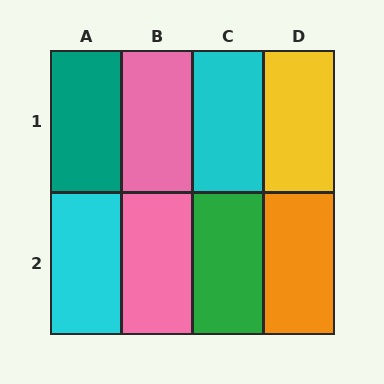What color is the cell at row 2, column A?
Cyan.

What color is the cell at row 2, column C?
Green.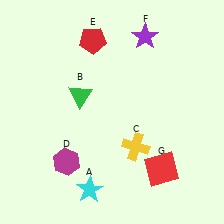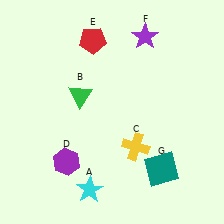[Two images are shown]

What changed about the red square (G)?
In Image 1, G is red. In Image 2, it changed to teal.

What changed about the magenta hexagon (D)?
In Image 1, D is magenta. In Image 2, it changed to purple.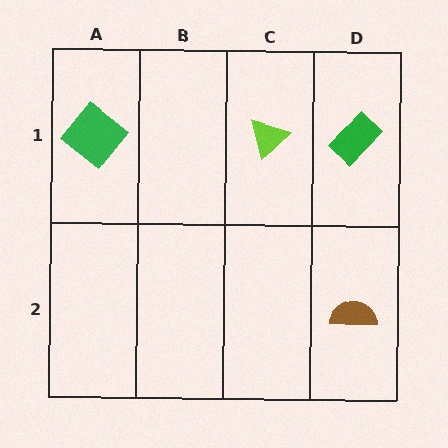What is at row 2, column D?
A brown semicircle.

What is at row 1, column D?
A green rectangle.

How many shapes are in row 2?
1 shape.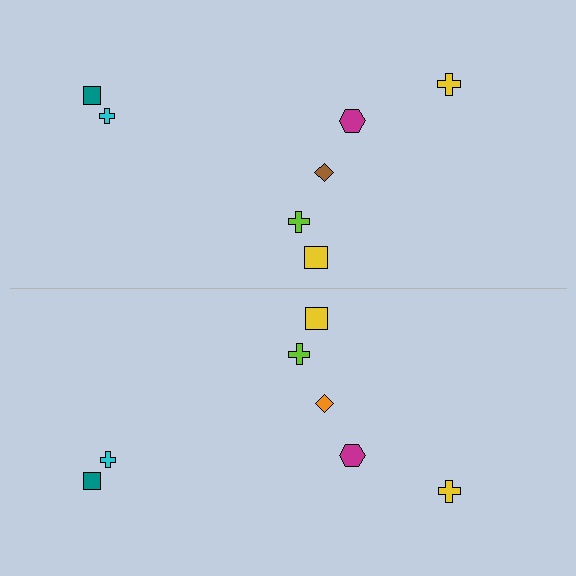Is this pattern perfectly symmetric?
No, the pattern is not perfectly symmetric. The orange diamond on the bottom side breaks the symmetry — its mirror counterpart is brown.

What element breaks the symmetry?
The orange diamond on the bottom side breaks the symmetry — its mirror counterpart is brown.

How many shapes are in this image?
There are 14 shapes in this image.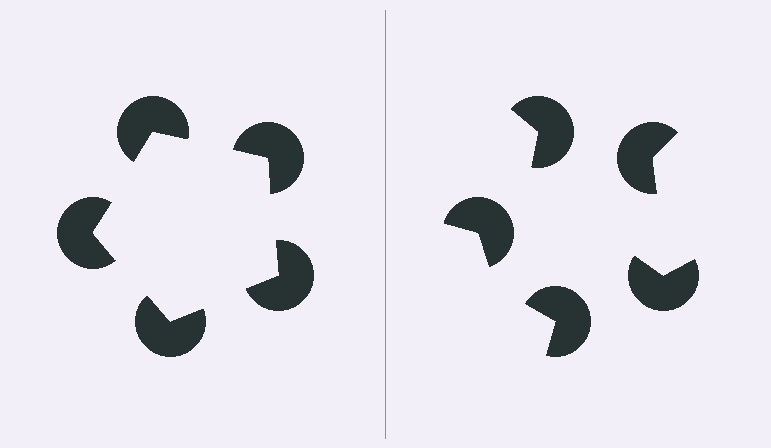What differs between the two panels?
The pac-man discs are positioned identically on both sides; only the wedge orientations differ. On the left they align to a pentagon; on the right they are misaligned.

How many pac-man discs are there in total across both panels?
10 — 5 on each side.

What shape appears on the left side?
An illusory pentagon.